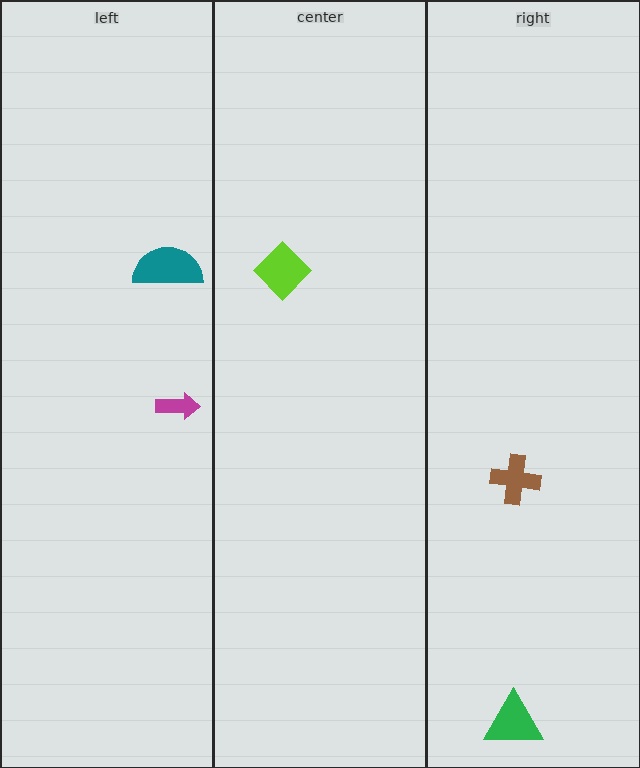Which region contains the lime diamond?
The center region.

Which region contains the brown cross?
The right region.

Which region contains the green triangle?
The right region.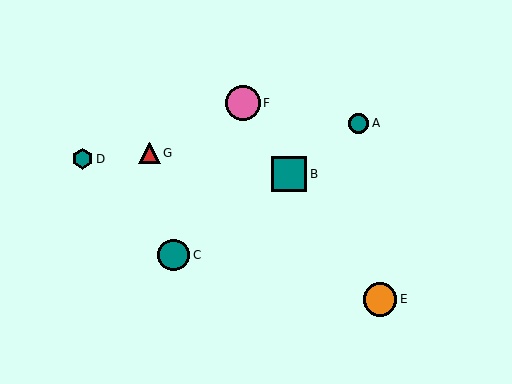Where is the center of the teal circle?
The center of the teal circle is at (359, 123).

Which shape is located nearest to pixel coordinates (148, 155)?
The red triangle (labeled G) at (150, 153) is nearest to that location.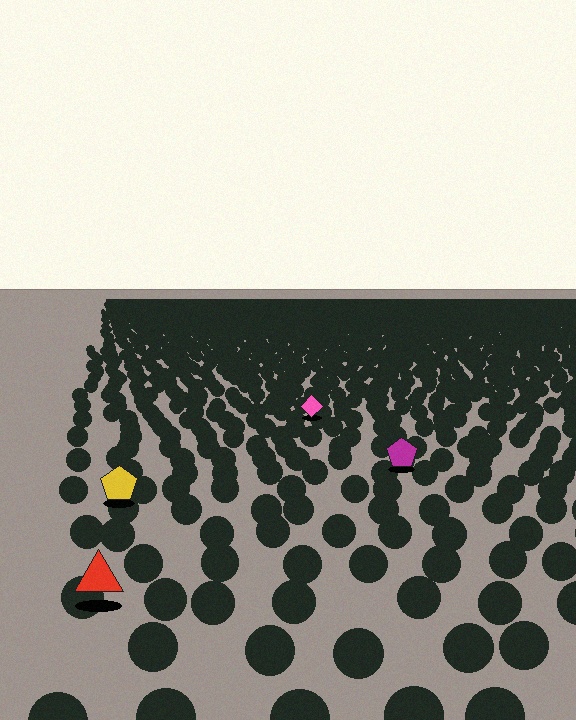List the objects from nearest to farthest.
From nearest to farthest: the red triangle, the yellow pentagon, the magenta pentagon, the pink diamond.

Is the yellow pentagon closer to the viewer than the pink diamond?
Yes. The yellow pentagon is closer — you can tell from the texture gradient: the ground texture is coarser near it.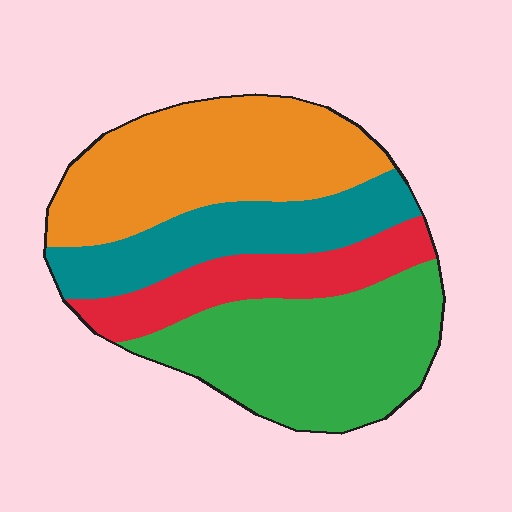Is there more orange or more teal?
Orange.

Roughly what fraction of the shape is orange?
Orange covers 32% of the shape.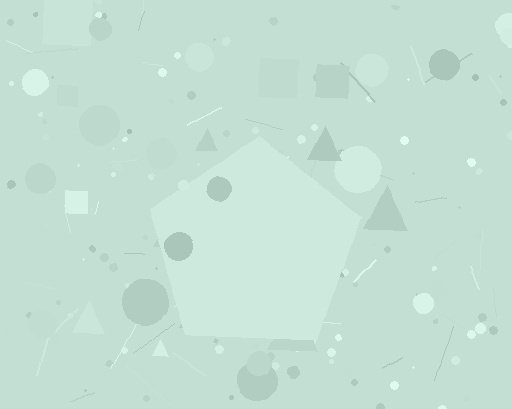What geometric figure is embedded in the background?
A pentagon is embedded in the background.